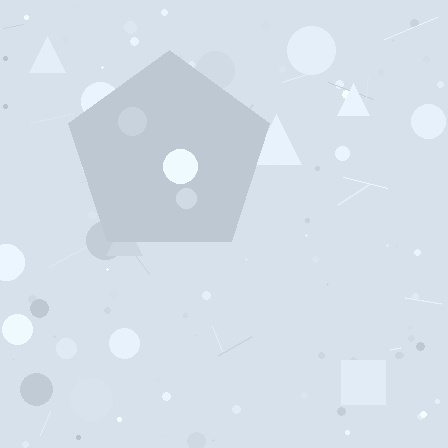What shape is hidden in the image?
A pentagon is hidden in the image.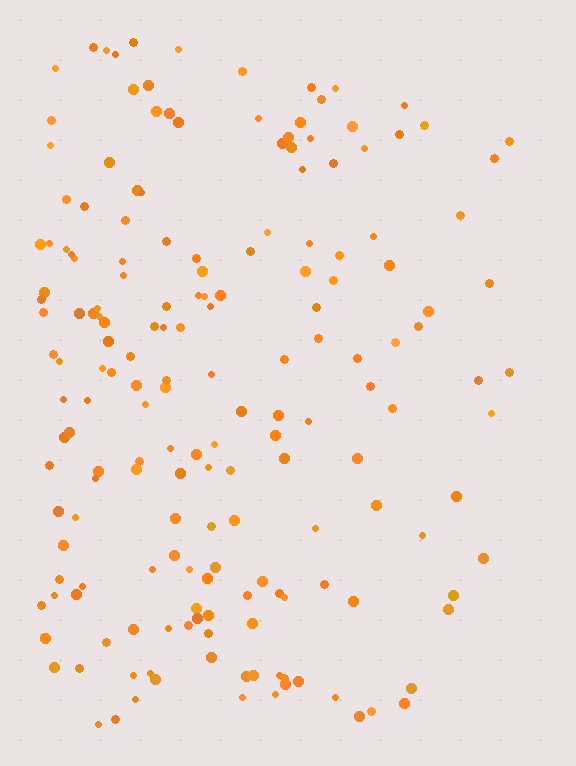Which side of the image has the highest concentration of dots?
The left.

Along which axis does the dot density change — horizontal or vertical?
Horizontal.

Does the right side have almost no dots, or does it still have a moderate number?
Still a moderate number, just noticeably fewer than the left.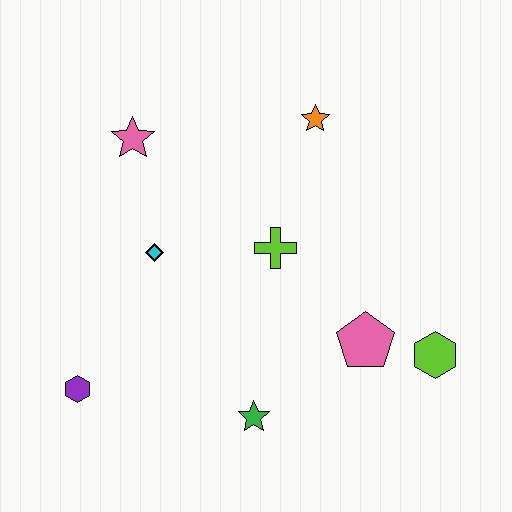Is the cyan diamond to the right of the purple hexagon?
Yes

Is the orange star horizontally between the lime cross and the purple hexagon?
No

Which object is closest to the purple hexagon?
The cyan diamond is closest to the purple hexagon.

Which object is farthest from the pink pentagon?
The pink star is farthest from the pink pentagon.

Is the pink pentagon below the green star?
No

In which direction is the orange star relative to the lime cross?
The orange star is above the lime cross.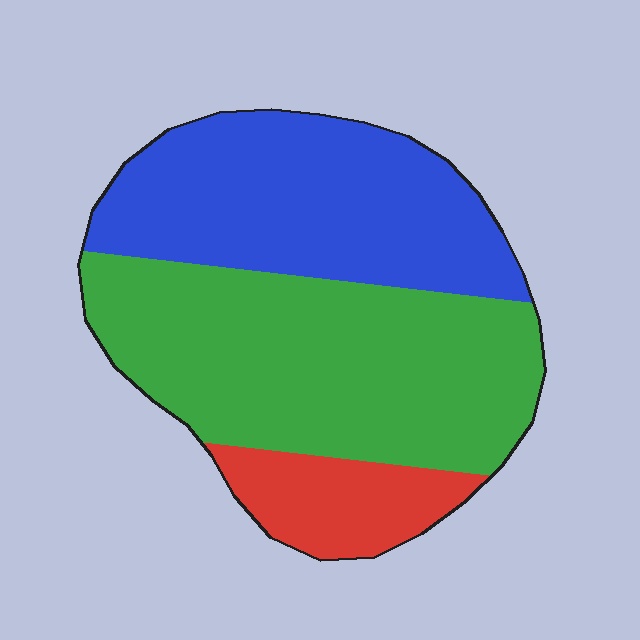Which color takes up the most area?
Green, at roughly 50%.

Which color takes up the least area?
Red, at roughly 15%.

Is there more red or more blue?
Blue.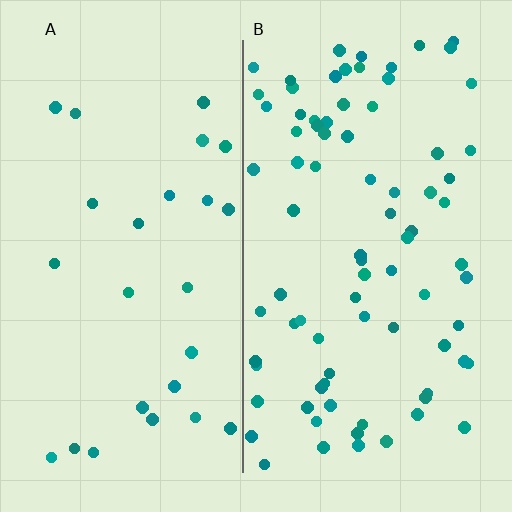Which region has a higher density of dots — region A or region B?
B (the right).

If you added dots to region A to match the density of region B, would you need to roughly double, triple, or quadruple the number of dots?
Approximately triple.